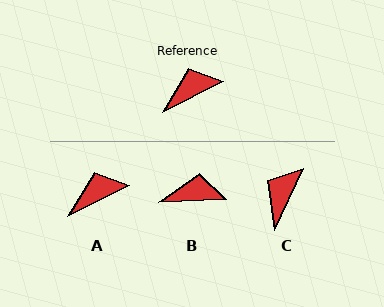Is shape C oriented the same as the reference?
No, it is off by about 38 degrees.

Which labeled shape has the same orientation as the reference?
A.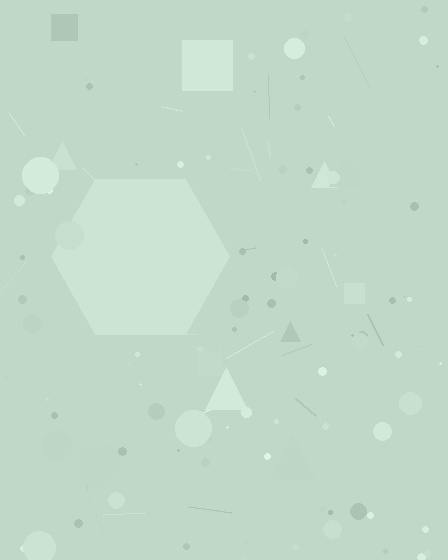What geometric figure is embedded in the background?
A hexagon is embedded in the background.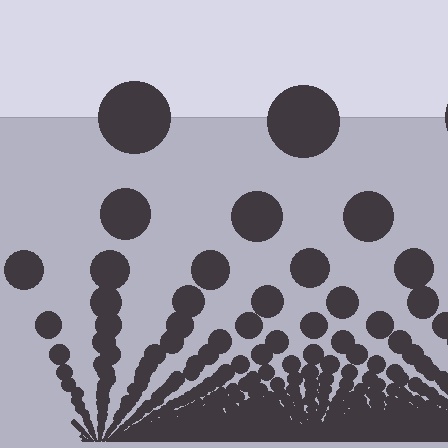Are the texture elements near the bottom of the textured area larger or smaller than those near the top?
Smaller. The gradient is inverted — elements near the bottom are smaller and denser.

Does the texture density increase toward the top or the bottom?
Density increases toward the bottom.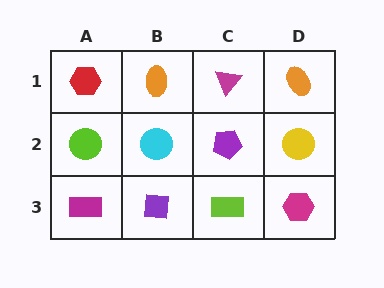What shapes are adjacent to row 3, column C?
A purple pentagon (row 2, column C), a purple square (row 3, column B), a magenta hexagon (row 3, column D).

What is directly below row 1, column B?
A cyan circle.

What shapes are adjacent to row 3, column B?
A cyan circle (row 2, column B), a magenta rectangle (row 3, column A), a lime rectangle (row 3, column C).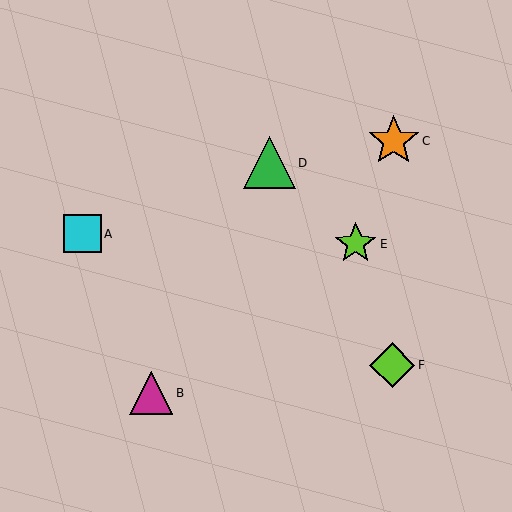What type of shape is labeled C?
Shape C is an orange star.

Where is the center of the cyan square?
The center of the cyan square is at (83, 234).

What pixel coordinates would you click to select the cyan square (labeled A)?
Click at (83, 234) to select the cyan square A.